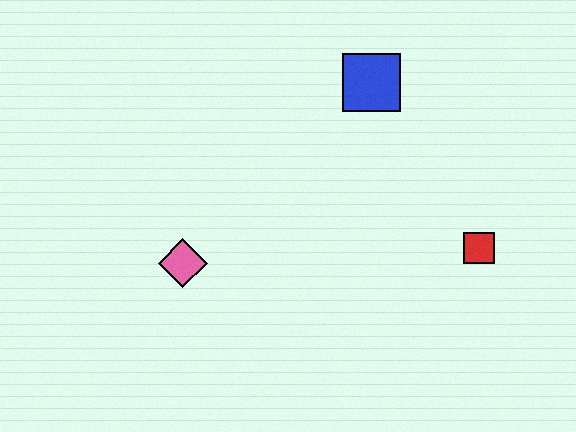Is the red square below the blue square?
Yes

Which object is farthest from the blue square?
The pink diamond is farthest from the blue square.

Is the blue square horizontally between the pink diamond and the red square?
Yes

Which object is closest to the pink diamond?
The blue square is closest to the pink diamond.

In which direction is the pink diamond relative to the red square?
The pink diamond is to the left of the red square.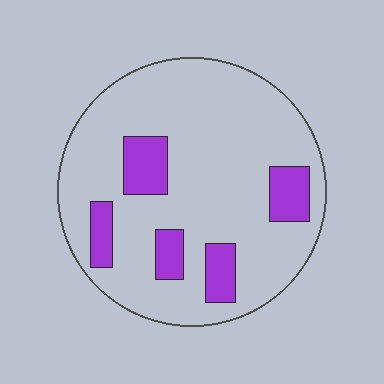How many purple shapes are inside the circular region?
5.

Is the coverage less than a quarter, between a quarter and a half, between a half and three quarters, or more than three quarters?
Less than a quarter.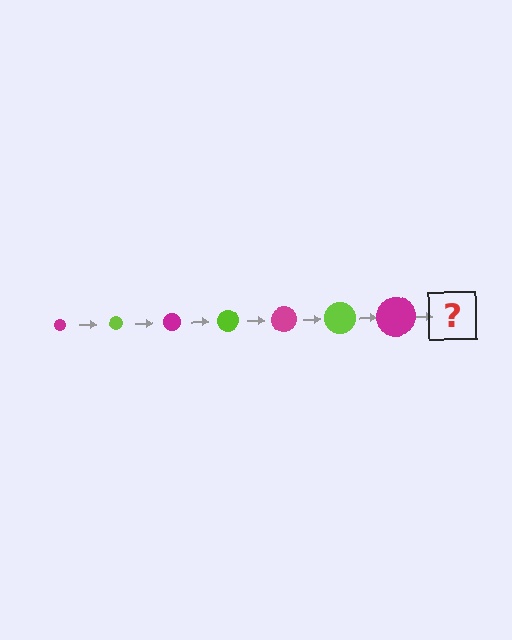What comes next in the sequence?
The next element should be a lime circle, larger than the previous one.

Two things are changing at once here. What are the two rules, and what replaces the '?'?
The two rules are that the circle grows larger each step and the color cycles through magenta and lime. The '?' should be a lime circle, larger than the previous one.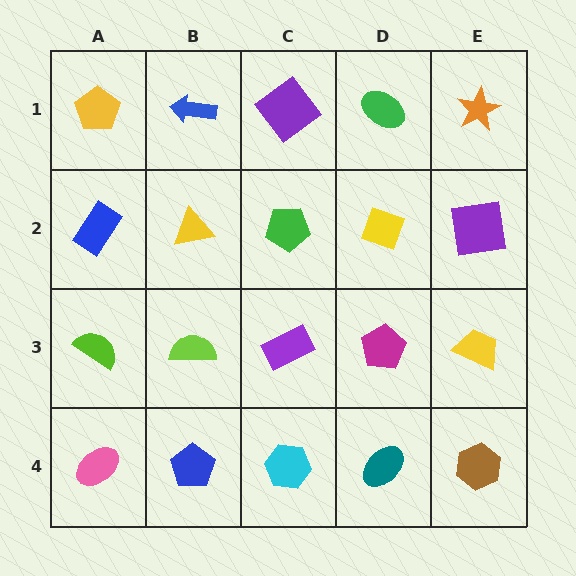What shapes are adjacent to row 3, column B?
A yellow triangle (row 2, column B), a blue pentagon (row 4, column B), a lime semicircle (row 3, column A), a purple rectangle (row 3, column C).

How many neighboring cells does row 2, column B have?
4.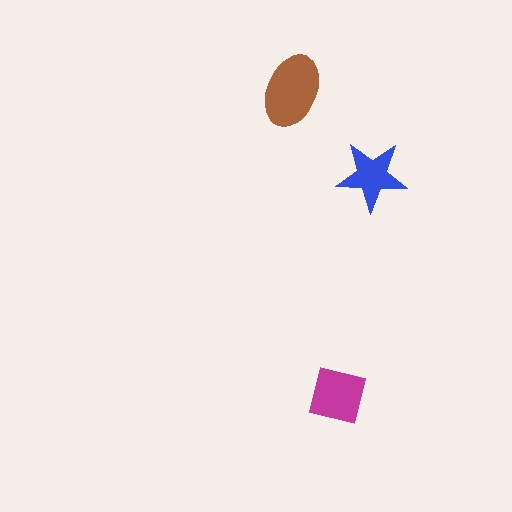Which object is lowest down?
The magenta square is bottommost.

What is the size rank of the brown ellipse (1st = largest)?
1st.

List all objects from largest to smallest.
The brown ellipse, the magenta square, the blue star.